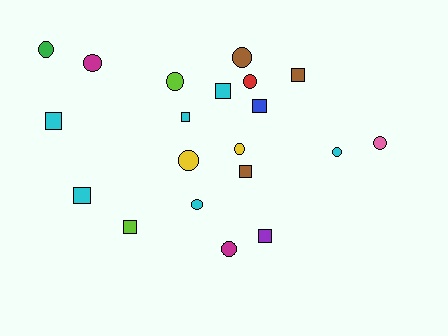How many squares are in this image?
There are 9 squares.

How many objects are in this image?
There are 20 objects.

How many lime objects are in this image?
There are 2 lime objects.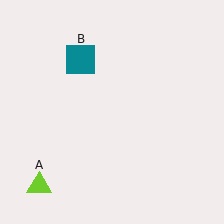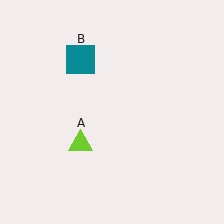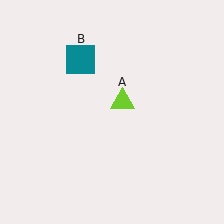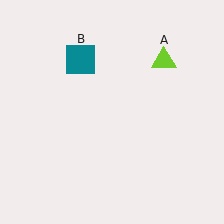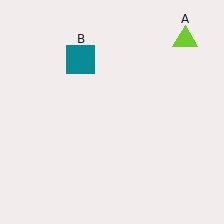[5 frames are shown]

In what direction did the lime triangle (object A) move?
The lime triangle (object A) moved up and to the right.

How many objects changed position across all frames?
1 object changed position: lime triangle (object A).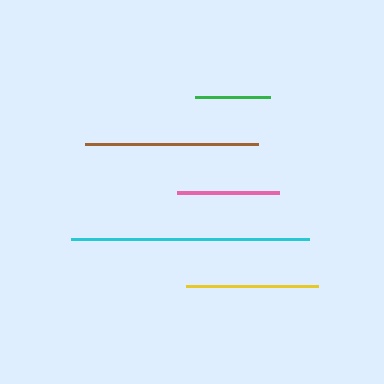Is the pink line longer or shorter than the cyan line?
The cyan line is longer than the pink line.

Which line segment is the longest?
The cyan line is the longest at approximately 239 pixels.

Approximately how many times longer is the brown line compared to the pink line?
The brown line is approximately 1.7 times the length of the pink line.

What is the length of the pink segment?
The pink segment is approximately 102 pixels long.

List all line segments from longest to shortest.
From longest to shortest: cyan, brown, yellow, pink, green.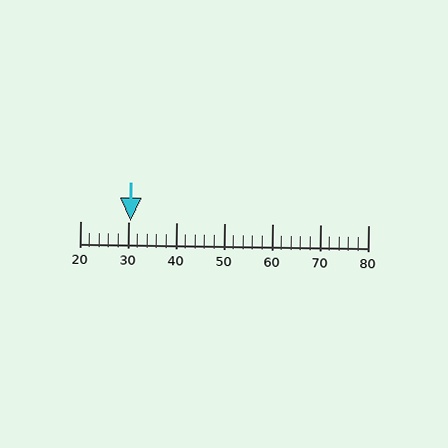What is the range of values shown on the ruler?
The ruler shows values from 20 to 80.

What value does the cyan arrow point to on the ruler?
The cyan arrow points to approximately 31.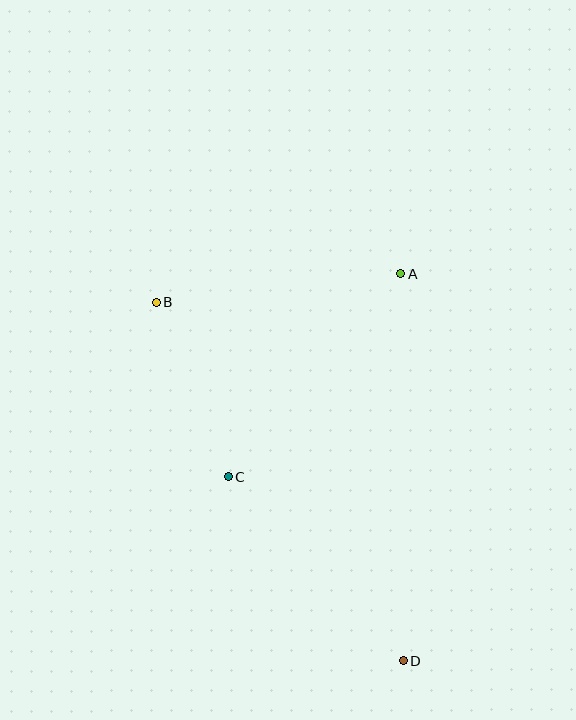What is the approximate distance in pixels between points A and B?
The distance between A and B is approximately 246 pixels.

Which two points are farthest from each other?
Points B and D are farthest from each other.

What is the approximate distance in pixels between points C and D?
The distance between C and D is approximately 253 pixels.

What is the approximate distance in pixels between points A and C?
The distance between A and C is approximately 266 pixels.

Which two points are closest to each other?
Points B and C are closest to each other.